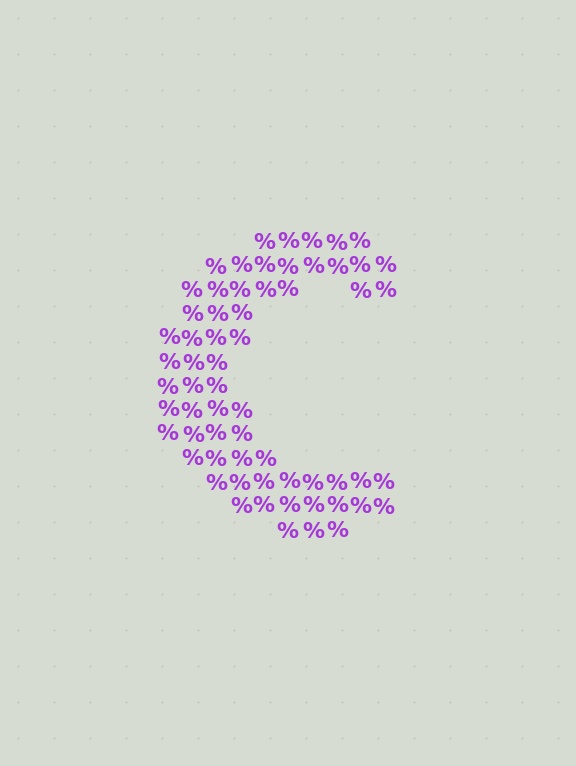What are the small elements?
The small elements are percent signs.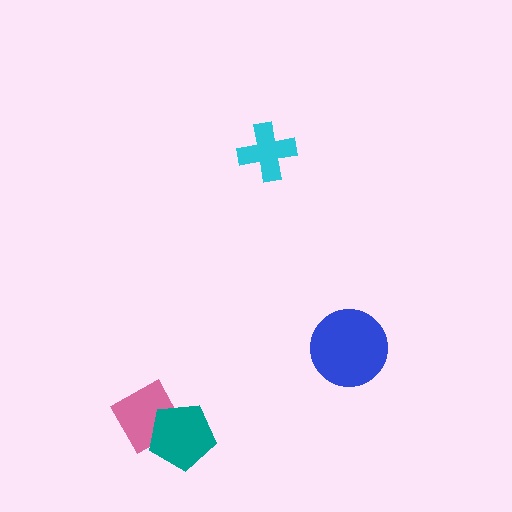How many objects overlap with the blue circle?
0 objects overlap with the blue circle.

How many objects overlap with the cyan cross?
0 objects overlap with the cyan cross.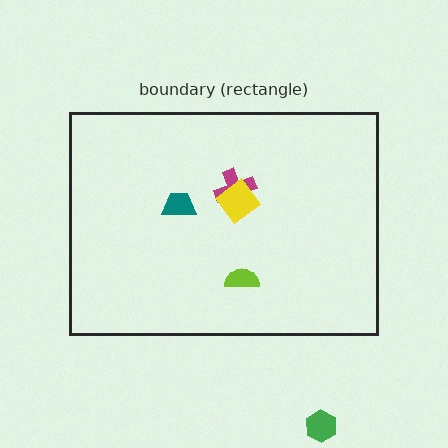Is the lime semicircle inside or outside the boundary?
Inside.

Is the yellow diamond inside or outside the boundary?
Inside.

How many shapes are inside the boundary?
4 inside, 1 outside.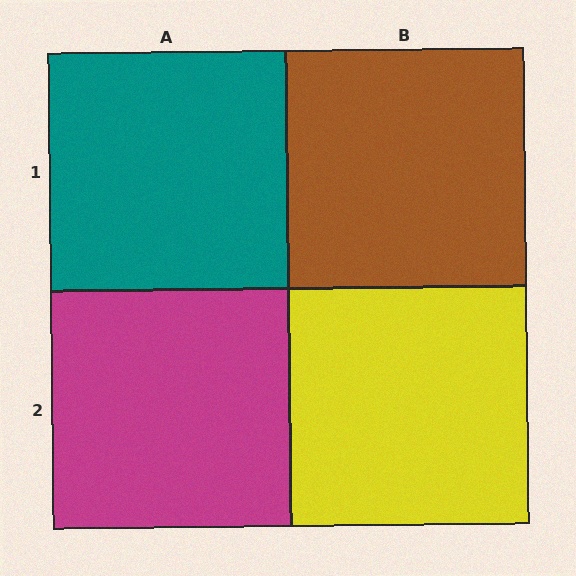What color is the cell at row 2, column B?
Yellow.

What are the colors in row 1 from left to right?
Teal, brown.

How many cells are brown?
1 cell is brown.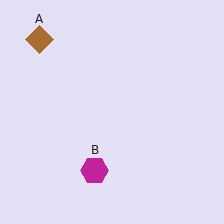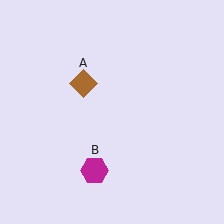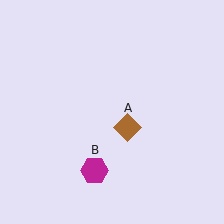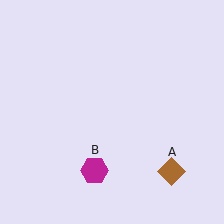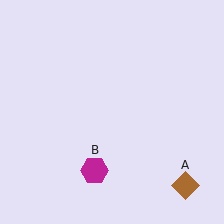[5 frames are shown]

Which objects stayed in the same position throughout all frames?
Magenta hexagon (object B) remained stationary.